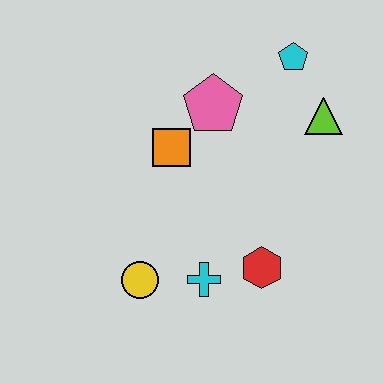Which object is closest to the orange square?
The pink pentagon is closest to the orange square.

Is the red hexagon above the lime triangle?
No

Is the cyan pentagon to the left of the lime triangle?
Yes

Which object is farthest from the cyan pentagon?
The yellow circle is farthest from the cyan pentagon.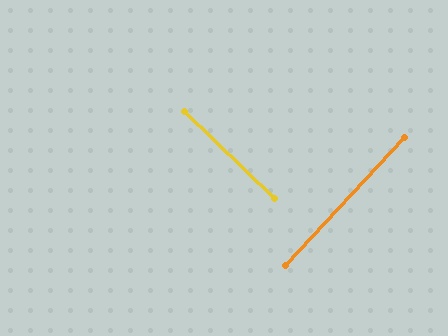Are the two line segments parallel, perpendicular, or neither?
Perpendicular — they meet at approximately 89°.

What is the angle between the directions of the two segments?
Approximately 89 degrees.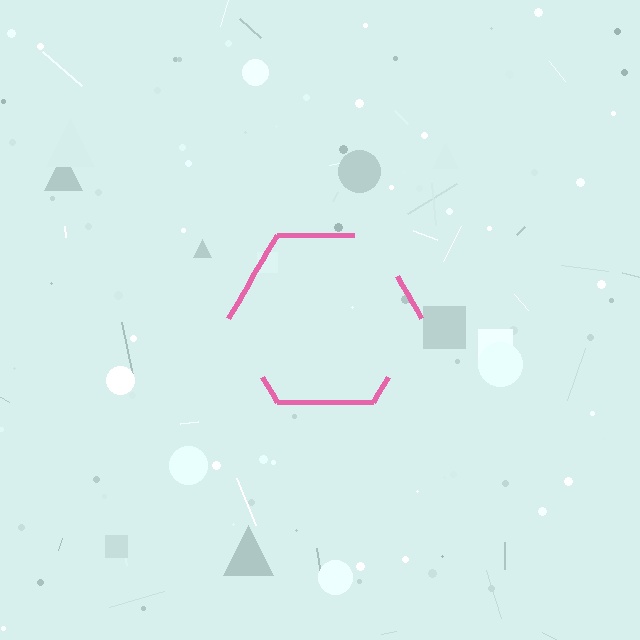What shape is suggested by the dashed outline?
The dashed outline suggests a hexagon.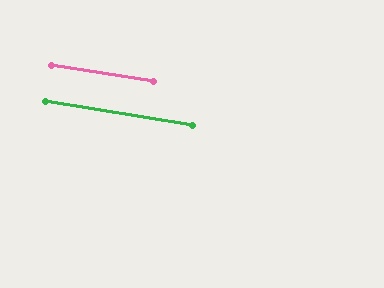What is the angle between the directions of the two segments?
Approximately 0 degrees.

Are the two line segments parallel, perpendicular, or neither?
Parallel — their directions differ by only 0.1°.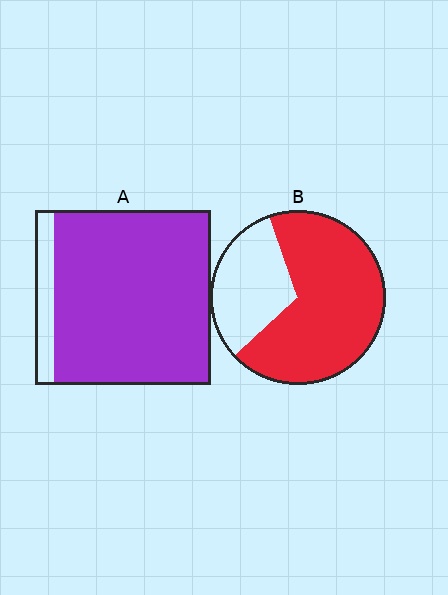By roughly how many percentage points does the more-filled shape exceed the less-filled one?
By roughly 20 percentage points (A over B).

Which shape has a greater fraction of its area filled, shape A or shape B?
Shape A.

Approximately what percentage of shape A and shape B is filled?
A is approximately 90% and B is approximately 70%.